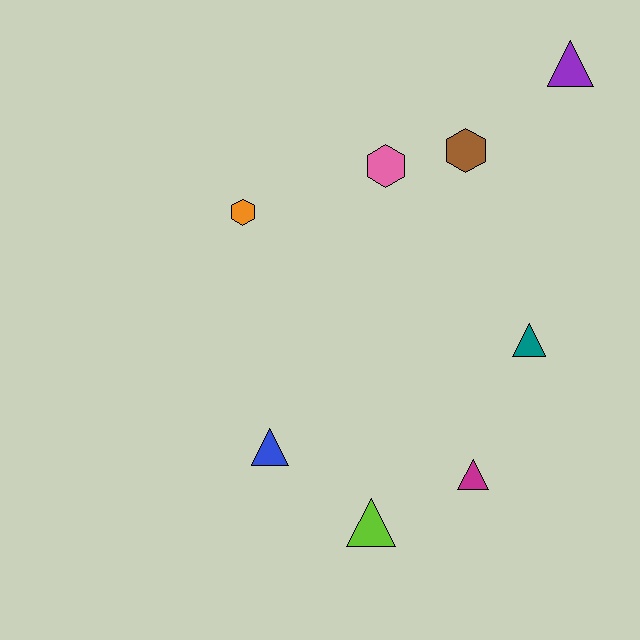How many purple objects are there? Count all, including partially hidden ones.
There is 1 purple object.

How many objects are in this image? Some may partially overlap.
There are 8 objects.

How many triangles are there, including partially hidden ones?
There are 5 triangles.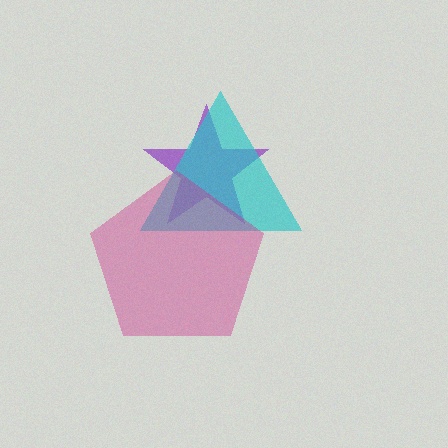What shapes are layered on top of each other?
The layered shapes are: a purple star, a cyan triangle, a magenta pentagon.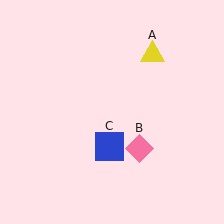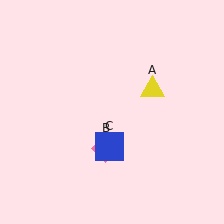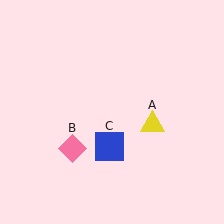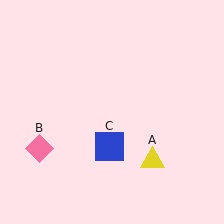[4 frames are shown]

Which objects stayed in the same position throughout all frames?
Blue square (object C) remained stationary.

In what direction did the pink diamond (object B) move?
The pink diamond (object B) moved left.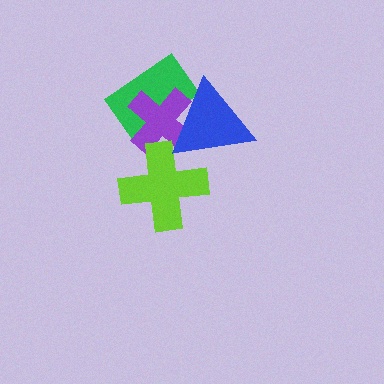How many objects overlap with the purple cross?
3 objects overlap with the purple cross.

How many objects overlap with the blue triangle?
3 objects overlap with the blue triangle.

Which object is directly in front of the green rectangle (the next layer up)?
The purple cross is directly in front of the green rectangle.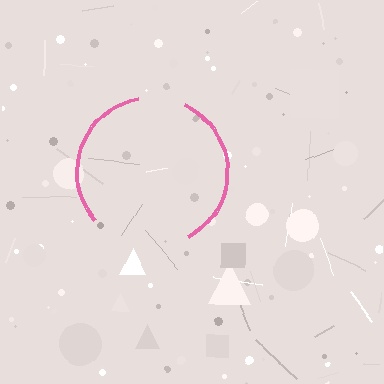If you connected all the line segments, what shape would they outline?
They would outline a circle.